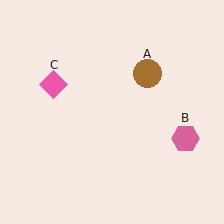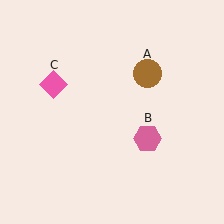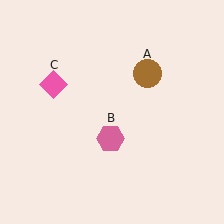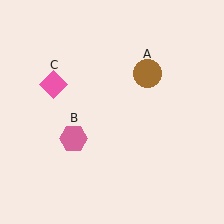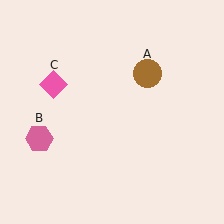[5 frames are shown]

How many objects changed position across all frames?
1 object changed position: pink hexagon (object B).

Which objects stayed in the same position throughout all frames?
Brown circle (object A) and pink diamond (object C) remained stationary.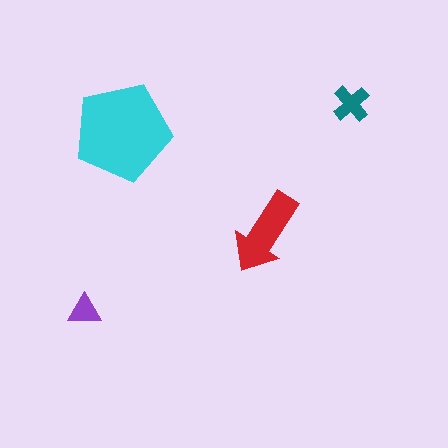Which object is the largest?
The cyan pentagon.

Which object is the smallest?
The purple triangle.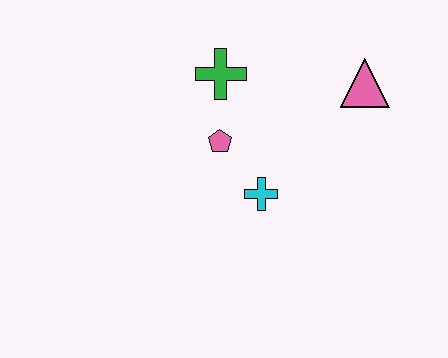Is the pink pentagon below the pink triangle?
Yes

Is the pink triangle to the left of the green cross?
No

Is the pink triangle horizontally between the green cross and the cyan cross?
No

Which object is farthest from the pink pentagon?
The pink triangle is farthest from the pink pentagon.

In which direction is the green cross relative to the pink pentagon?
The green cross is above the pink pentagon.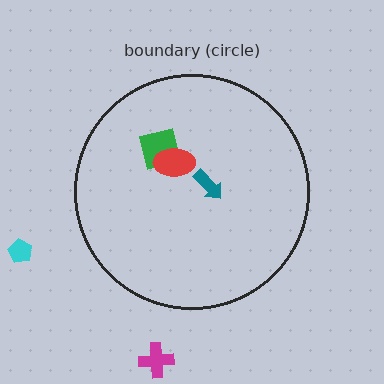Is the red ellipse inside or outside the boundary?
Inside.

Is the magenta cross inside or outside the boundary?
Outside.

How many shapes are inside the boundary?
3 inside, 2 outside.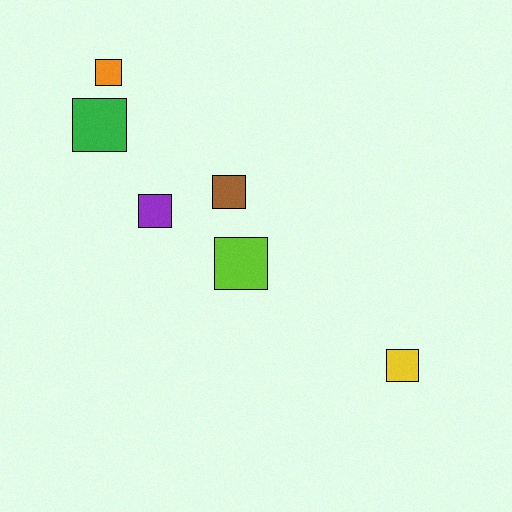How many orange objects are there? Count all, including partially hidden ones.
There is 1 orange object.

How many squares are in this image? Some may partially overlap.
There are 6 squares.